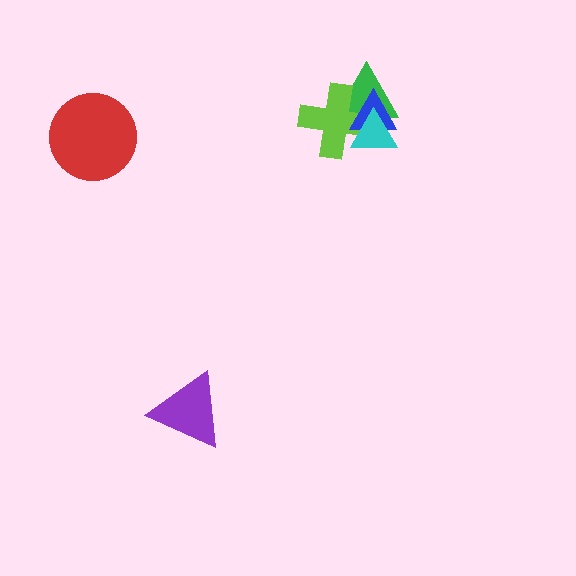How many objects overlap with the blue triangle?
3 objects overlap with the blue triangle.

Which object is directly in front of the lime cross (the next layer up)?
The blue triangle is directly in front of the lime cross.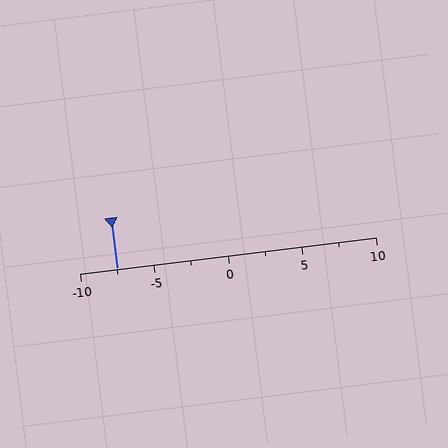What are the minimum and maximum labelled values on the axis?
The axis runs from -10 to 10.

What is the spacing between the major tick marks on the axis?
The major ticks are spaced 5 apart.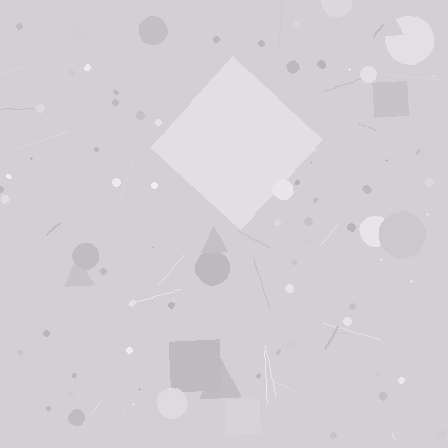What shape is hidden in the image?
A diamond is hidden in the image.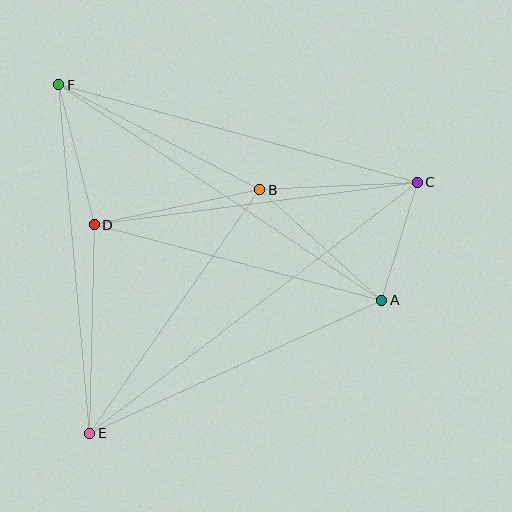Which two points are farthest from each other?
Points C and E are farthest from each other.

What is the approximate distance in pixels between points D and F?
The distance between D and F is approximately 144 pixels.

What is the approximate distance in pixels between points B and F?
The distance between B and F is approximately 227 pixels.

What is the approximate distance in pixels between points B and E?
The distance between B and E is approximately 297 pixels.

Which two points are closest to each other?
Points A and C are closest to each other.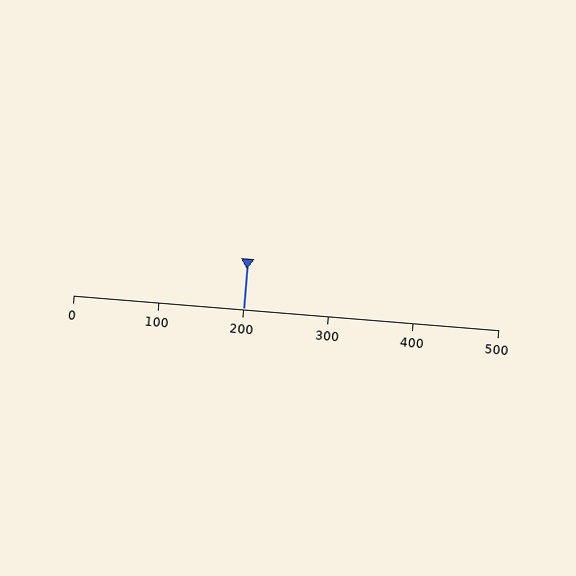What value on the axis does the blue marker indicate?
The marker indicates approximately 200.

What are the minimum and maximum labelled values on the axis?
The axis runs from 0 to 500.